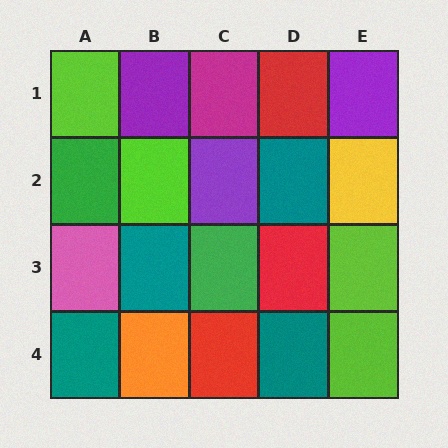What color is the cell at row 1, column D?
Red.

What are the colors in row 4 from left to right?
Teal, orange, red, teal, lime.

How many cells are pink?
1 cell is pink.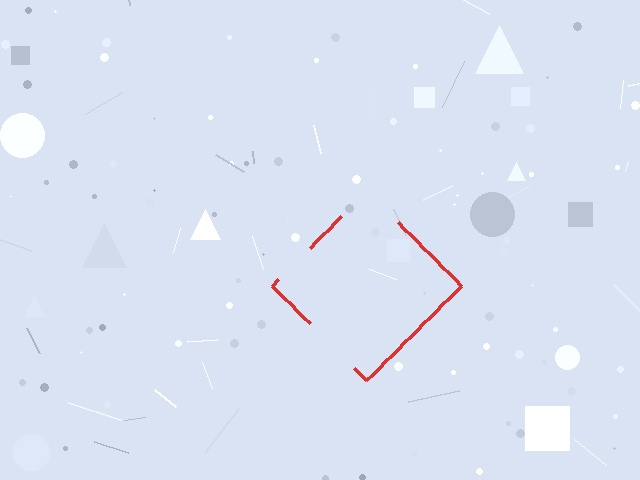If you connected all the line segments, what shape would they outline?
They would outline a diamond.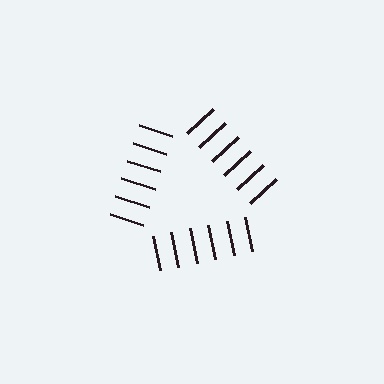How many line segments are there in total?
18 — 6 along each of the 3 edges.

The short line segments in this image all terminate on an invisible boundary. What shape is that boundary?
An illusory triangle — the line segments terminate on its edges but no continuous stroke is drawn.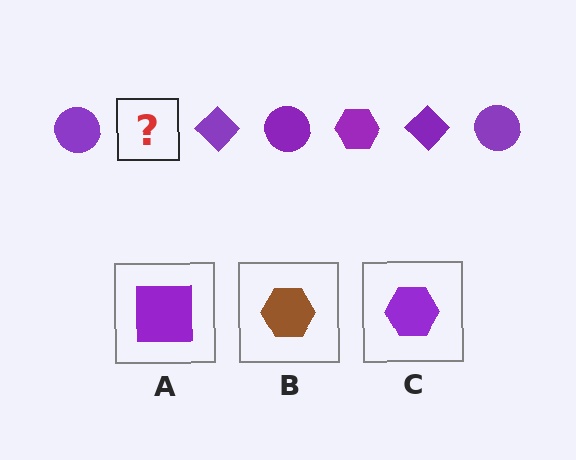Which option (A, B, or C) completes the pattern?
C.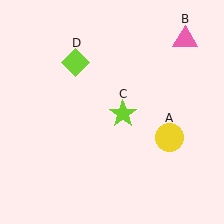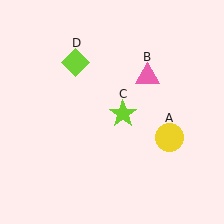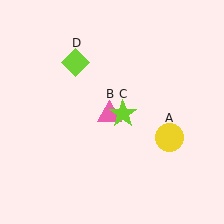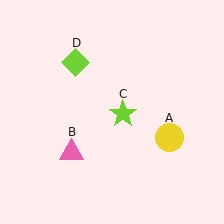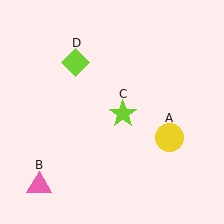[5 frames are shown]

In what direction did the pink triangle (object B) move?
The pink triangle (object B) moved down and to the left.